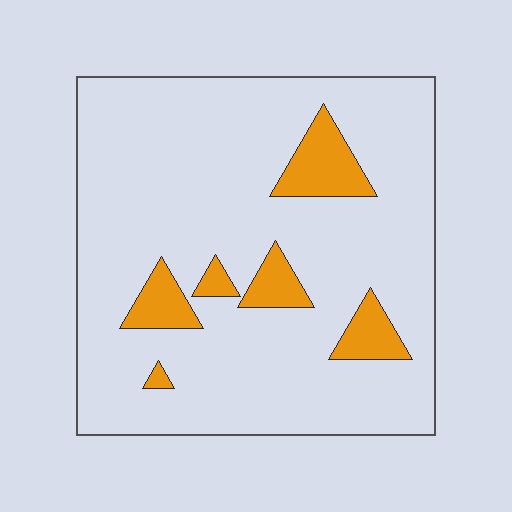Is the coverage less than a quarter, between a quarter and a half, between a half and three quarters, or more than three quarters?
Less than a quarter.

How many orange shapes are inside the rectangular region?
6.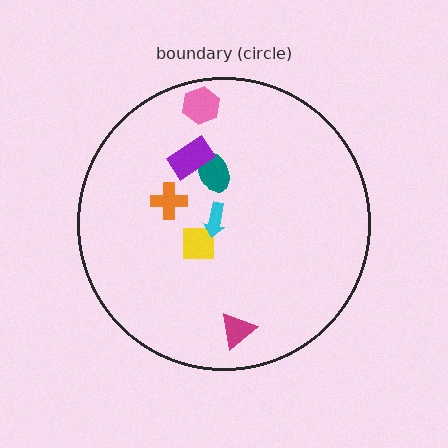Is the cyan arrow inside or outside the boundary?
Inside.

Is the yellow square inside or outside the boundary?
Inside.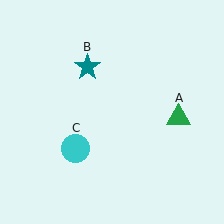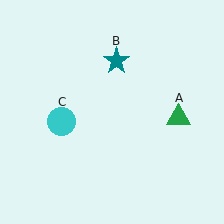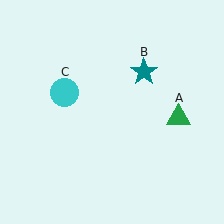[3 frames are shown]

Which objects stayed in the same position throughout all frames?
Green triangle (object A) remained stationary.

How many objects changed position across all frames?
2 objects changed position: teal star (object B), cyan circle (object C).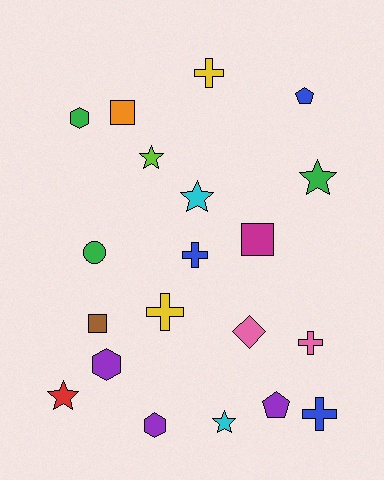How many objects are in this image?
There are 20 objects.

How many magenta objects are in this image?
There is 1 magenta object.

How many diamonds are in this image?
There is 1 diamond.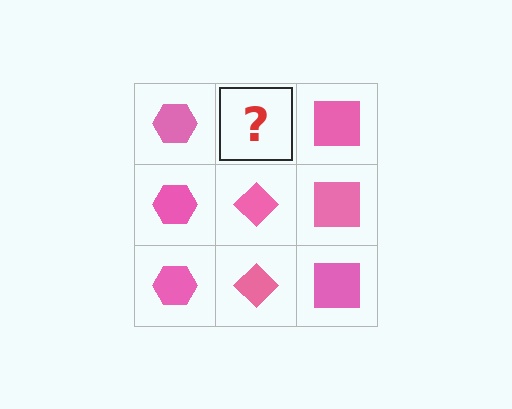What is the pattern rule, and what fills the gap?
The rule is that each column has a consistent shape. The gap should be filled with a pink diamond.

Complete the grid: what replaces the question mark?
The question mark should be replaced with a pink diamond.